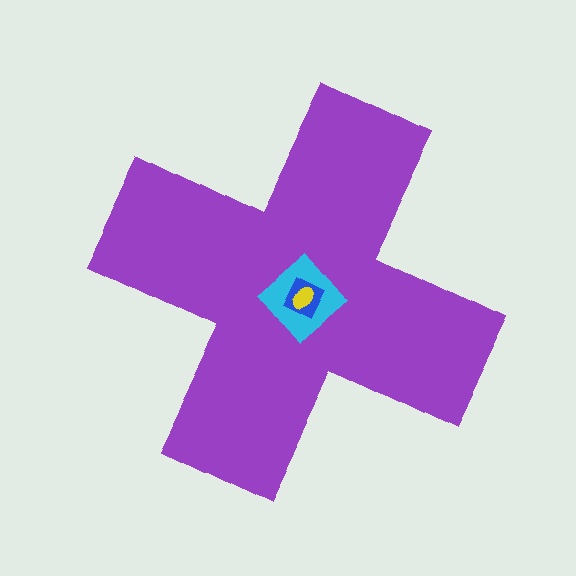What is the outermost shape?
The purple cross.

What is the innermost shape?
The yellow ellipse.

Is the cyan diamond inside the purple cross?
Yes.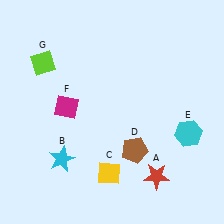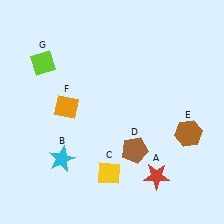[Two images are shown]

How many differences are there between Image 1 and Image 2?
There are 2 differences between the two images.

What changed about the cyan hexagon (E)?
In Image 1, E is cyan. In Image 2, it changed to brown.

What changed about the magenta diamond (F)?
In Image 1, F is magenta. In Image 2, it changed to orange.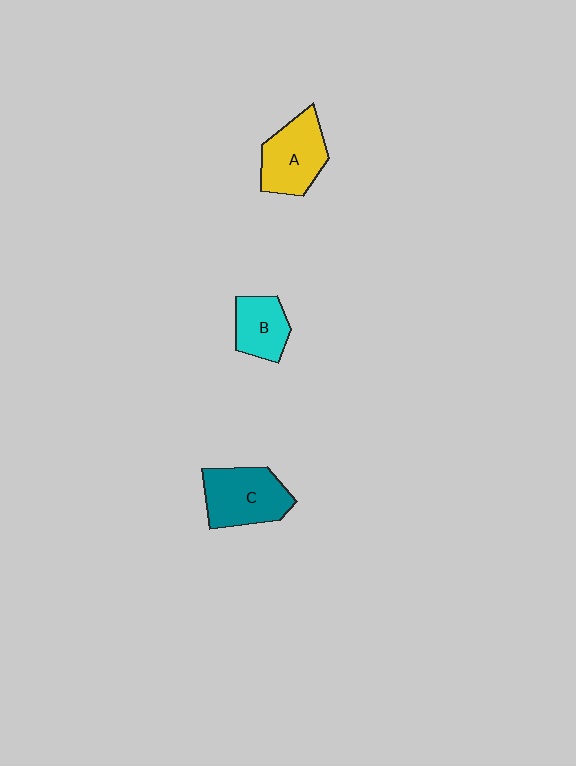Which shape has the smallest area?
Shape B (cyan).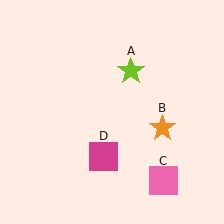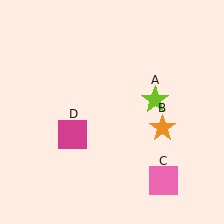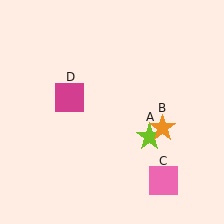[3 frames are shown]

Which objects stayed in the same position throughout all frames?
Orange star (object B) and pink square (object C) remained stationary.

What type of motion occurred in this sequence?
The lime star (object A), magenta square (object D) rotated clockwise around the center of the scene.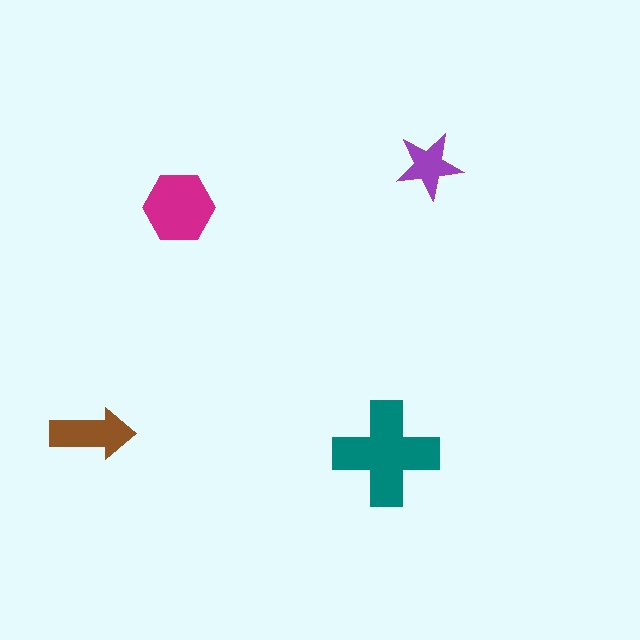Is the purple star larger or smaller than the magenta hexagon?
Smaller.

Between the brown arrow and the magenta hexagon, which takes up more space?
The magenta hexagon.